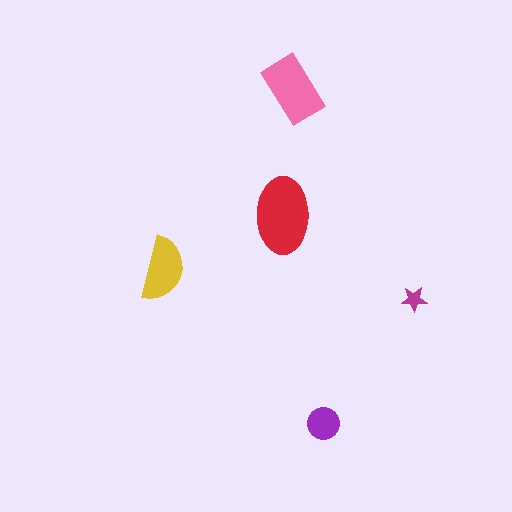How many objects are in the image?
There are 5 objects in the image.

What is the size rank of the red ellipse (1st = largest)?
1st.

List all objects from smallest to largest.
The magenta star, the purple circle, the yellow semicircle, the pink rectangle, the red ellipse.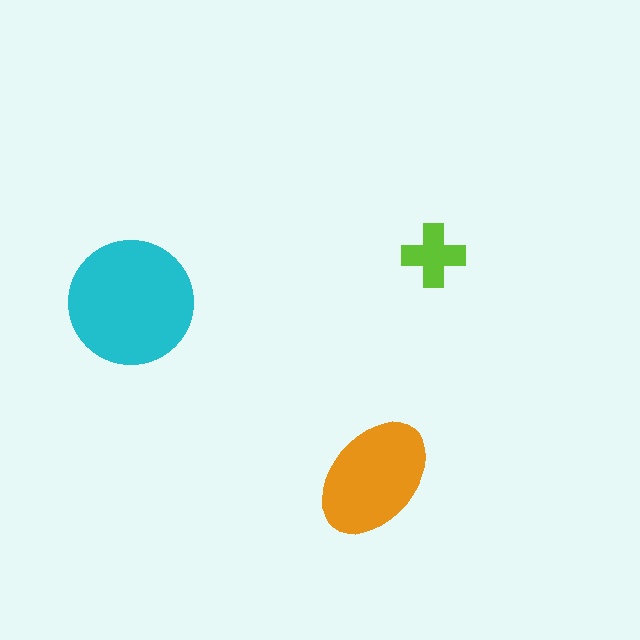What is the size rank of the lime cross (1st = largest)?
3rd.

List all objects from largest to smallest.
The cyan circle, the orange ellipse, the lime cross.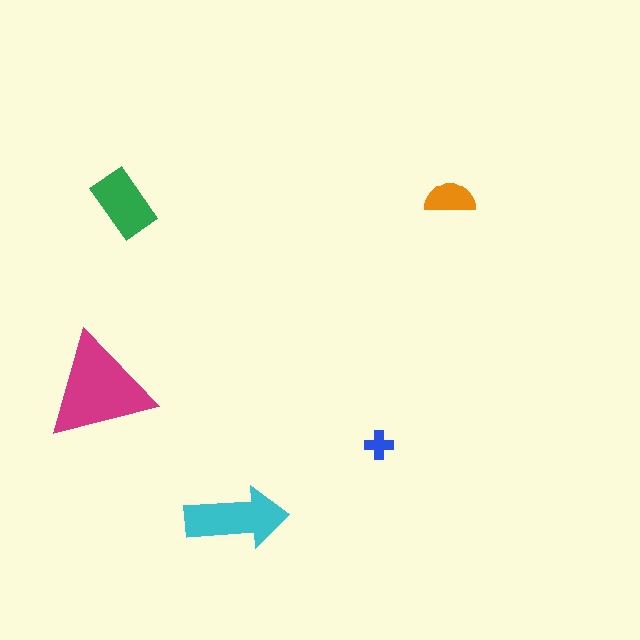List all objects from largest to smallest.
The magenta triangle, the cyan arrow, the green rectangle, the orange semicircle, the blue cross.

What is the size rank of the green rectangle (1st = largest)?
3rd.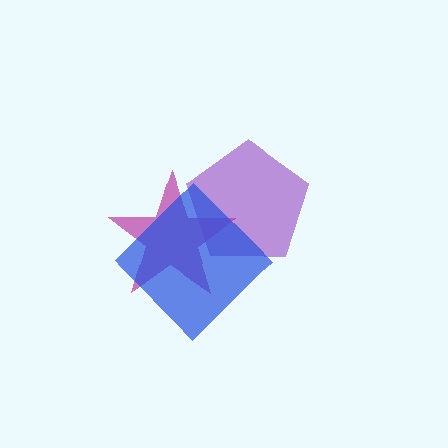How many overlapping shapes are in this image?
There are 3 overlapping shapes in the image.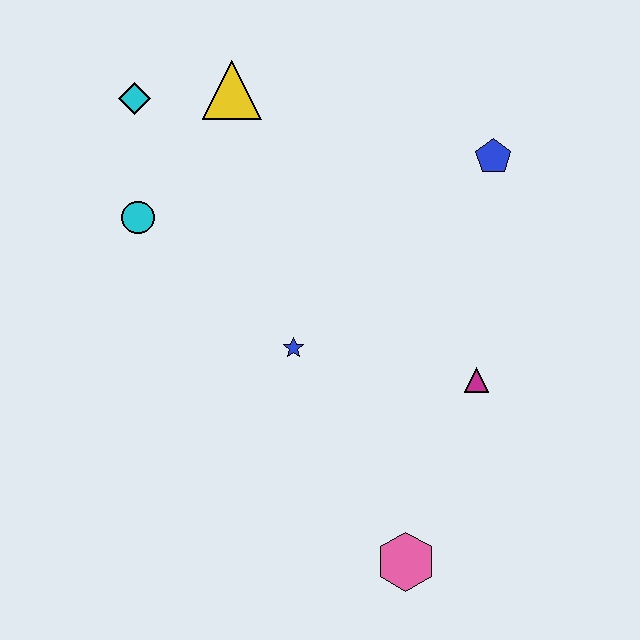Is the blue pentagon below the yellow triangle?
Yes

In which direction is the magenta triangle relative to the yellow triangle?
The magenta triangle is below the yellow triangle.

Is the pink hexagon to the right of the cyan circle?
Yes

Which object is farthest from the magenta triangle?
The cyan diamond is farthest from the magenta triangle.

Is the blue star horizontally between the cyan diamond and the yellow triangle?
No